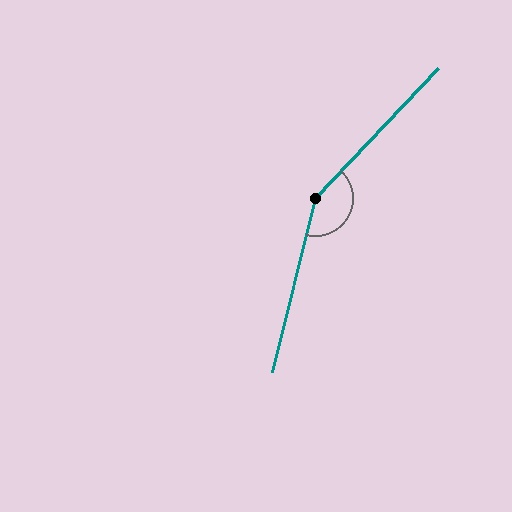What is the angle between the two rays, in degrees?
Approximately 150 degrees.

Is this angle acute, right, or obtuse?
It is obtuse.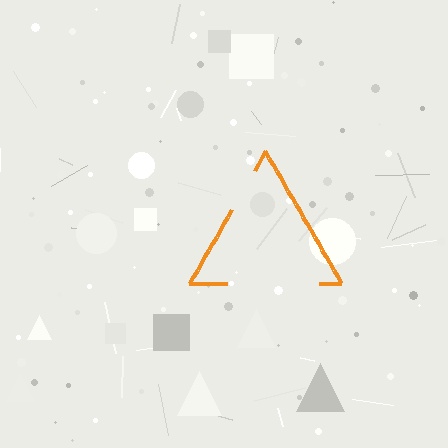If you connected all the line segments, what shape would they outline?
They would outline a triangle.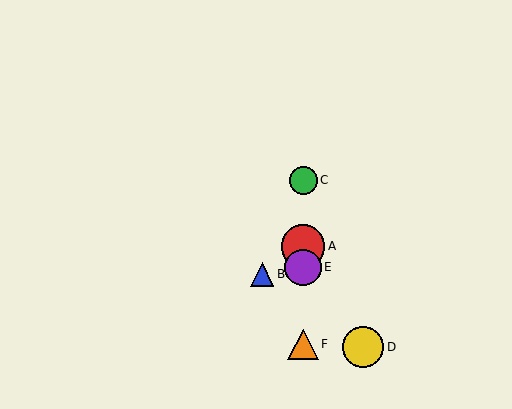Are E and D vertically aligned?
No, E is at x≈303 and D is at x≈363.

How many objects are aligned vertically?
4 objects (A, C, E, F) are aligned vertically.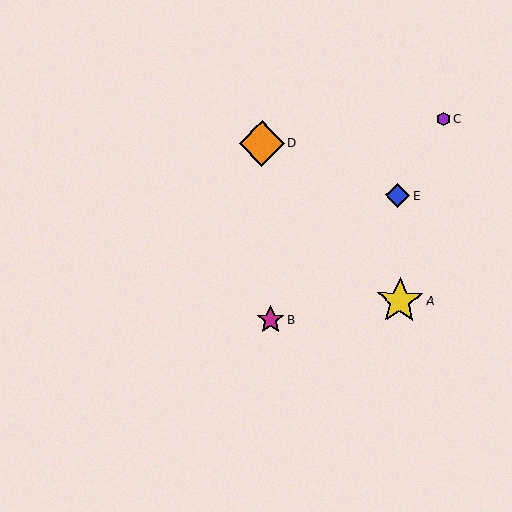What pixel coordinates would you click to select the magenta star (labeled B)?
Click at (271, 320) to select the magenta star B.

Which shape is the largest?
The yellow star (labeled A) is the largest.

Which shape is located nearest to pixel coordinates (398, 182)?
The blue diamond (labeled E) at (397, 195) is nearest to that location.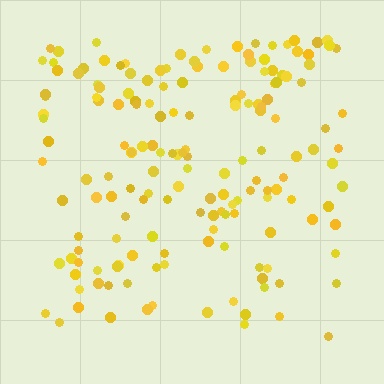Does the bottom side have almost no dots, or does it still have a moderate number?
Still a moderate number, just noticeably fewer than the top.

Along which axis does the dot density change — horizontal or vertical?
Vertical.